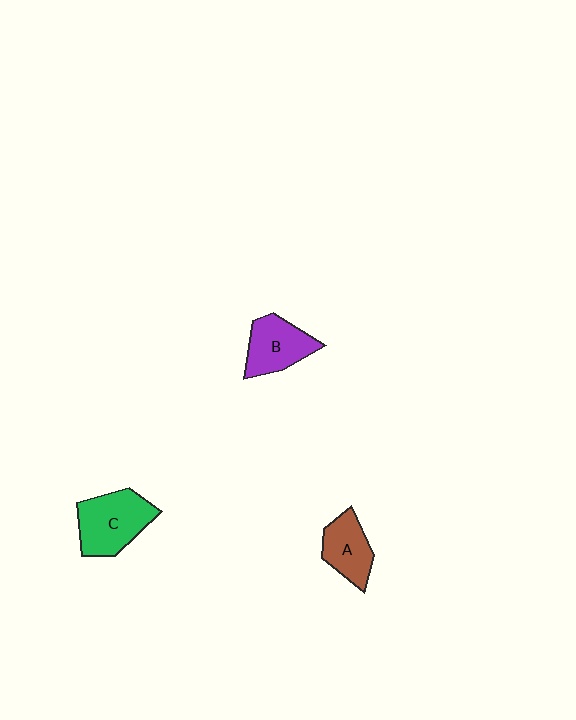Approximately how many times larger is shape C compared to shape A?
Approximately 1.4 times.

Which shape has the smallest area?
Shape A (brown).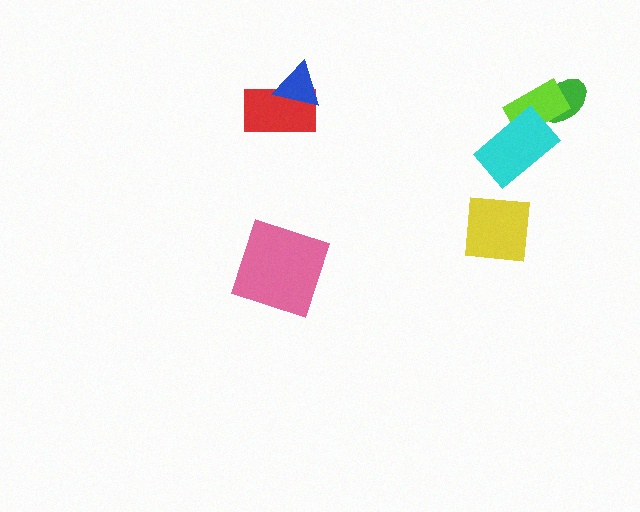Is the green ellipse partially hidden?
Yes, it is partially covered by another shape.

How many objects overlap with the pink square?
0 objects overlap with the pink square.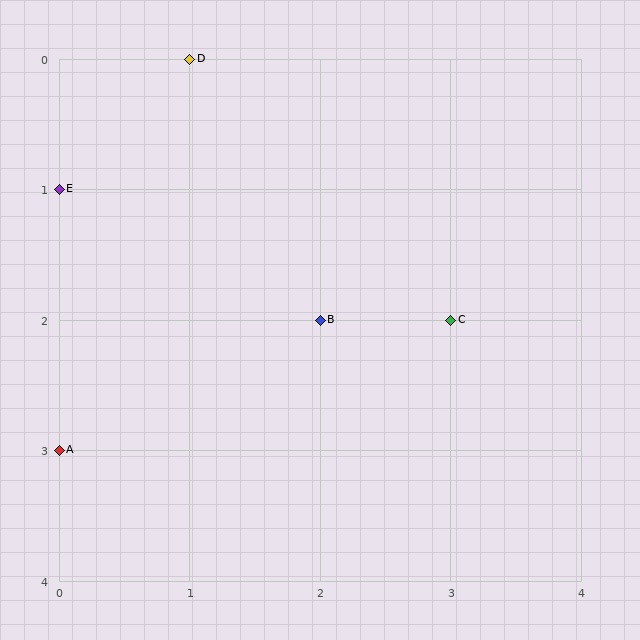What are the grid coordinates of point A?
Point A is at grid coordinates (0, 3).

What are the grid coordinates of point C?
Point C is at grid coordinates (3, 2).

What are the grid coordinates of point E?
Point E is at grid coordinates (0, 1).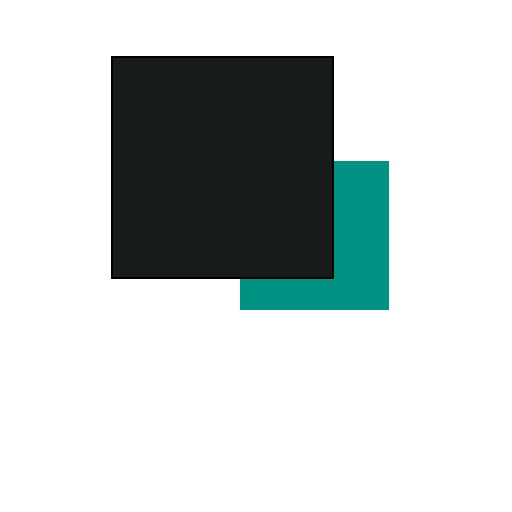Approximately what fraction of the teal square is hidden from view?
Roughly 50% of the teal square is hidden behind the black square.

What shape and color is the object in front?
The object in front is a black square.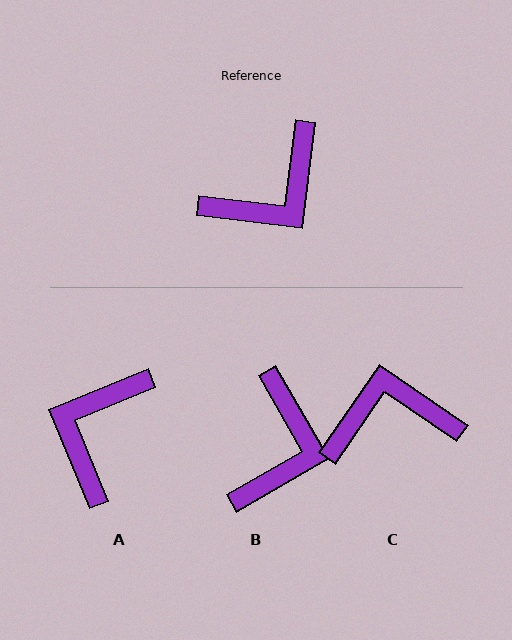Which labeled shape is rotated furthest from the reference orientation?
C, about 153 degrees away.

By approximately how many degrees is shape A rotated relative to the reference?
Approximately 151 degrees clockwise.